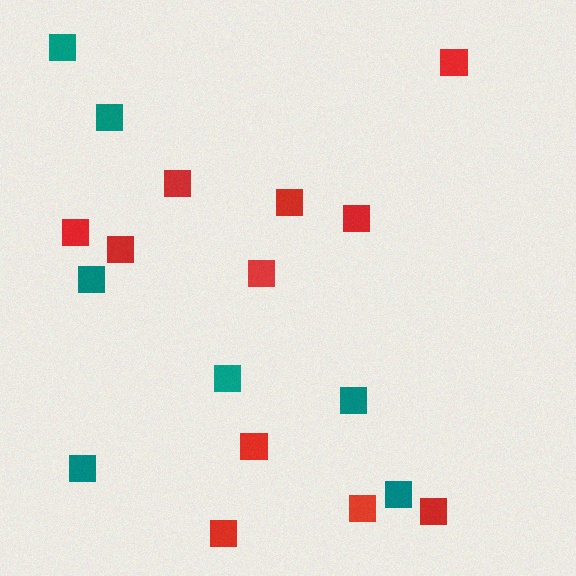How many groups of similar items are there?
There are 2 groups: one group of red squares (11) and one group of teal squares (7).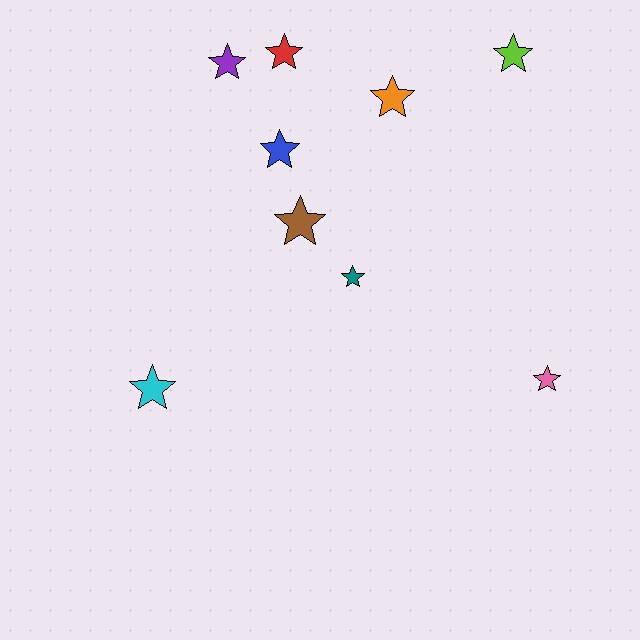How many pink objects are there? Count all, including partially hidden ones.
There is 1 pink object.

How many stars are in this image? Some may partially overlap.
There are 9 stars.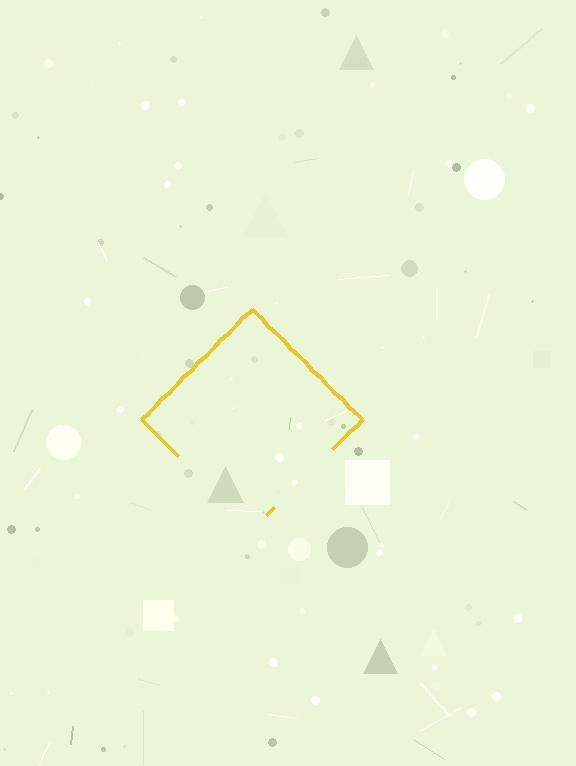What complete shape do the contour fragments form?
The contour fragments form a diamond.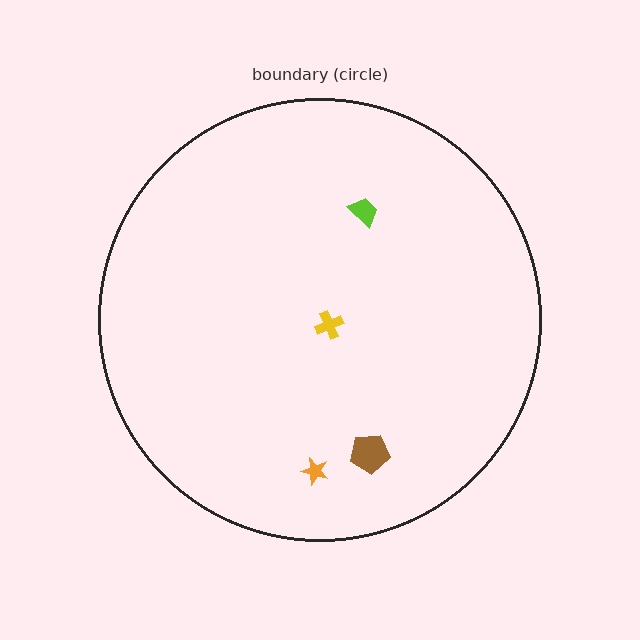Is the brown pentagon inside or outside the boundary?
Inside.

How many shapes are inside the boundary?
4 inside, 0 outside.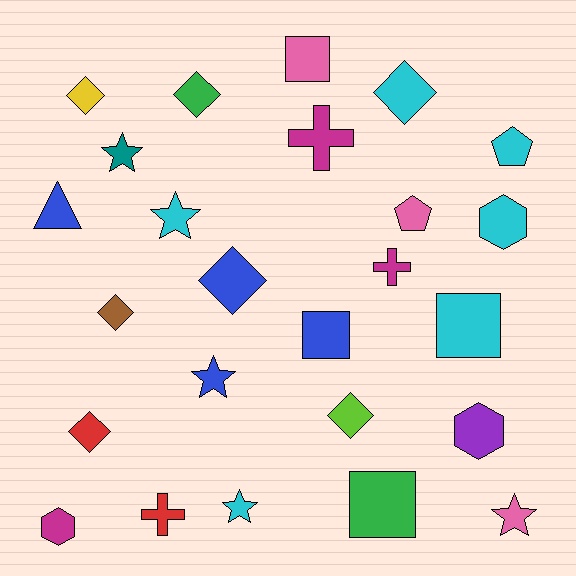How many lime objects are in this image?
There is 1 lime object.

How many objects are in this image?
There are 25 objects.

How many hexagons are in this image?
There are 3 hexagons.